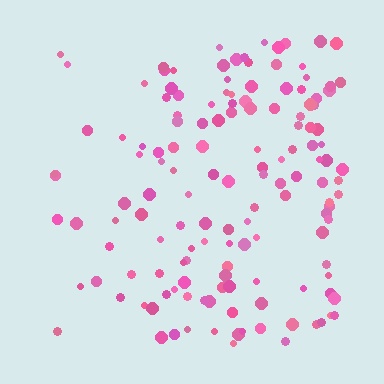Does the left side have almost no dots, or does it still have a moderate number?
Still a moderate number, just noticeably fewer than the right.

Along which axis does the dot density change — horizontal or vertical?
Horizontal.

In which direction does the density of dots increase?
From left to right, with the right side densest.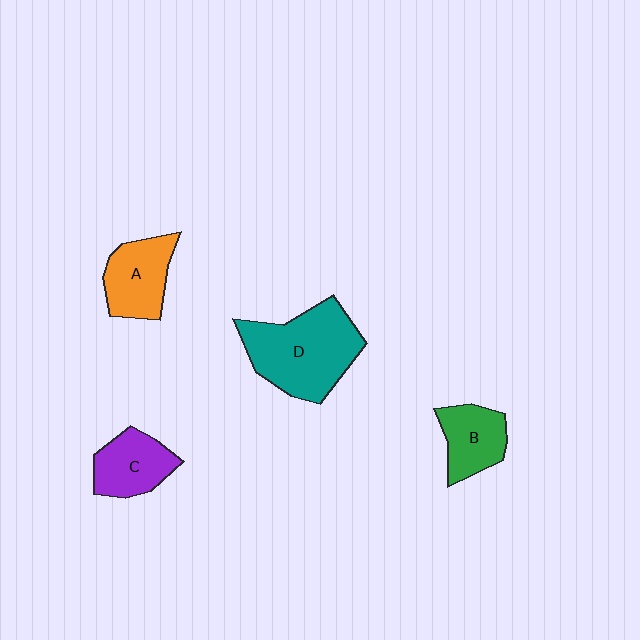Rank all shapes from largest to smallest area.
From largest to smallest: D (teal), A (orange), C (purple), B (green).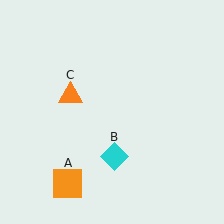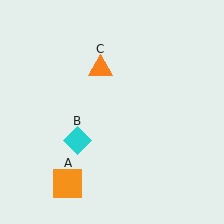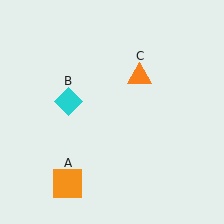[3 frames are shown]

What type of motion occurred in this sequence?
The cyan diamond (object B), orange triangle (object C) rotated clockwise around the center of the scene.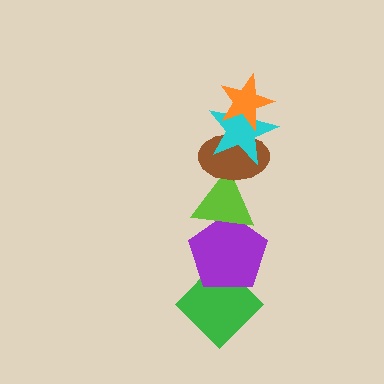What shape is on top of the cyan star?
The orange star is on top of the cyan star.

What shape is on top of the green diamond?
The purple pentagon is on top of the green diamond.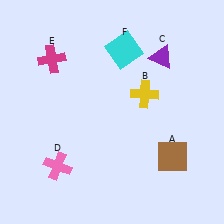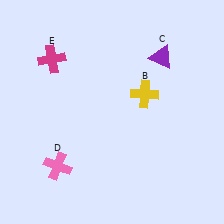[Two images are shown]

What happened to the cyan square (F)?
The cyan square (F) was removed in Image 2. It was in the top-right area of Image 1.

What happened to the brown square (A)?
The brown square (A) was removed in Image 2. It was in the bottom-right area of Image 1.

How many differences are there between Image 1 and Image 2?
There are 2 differences between the two images.